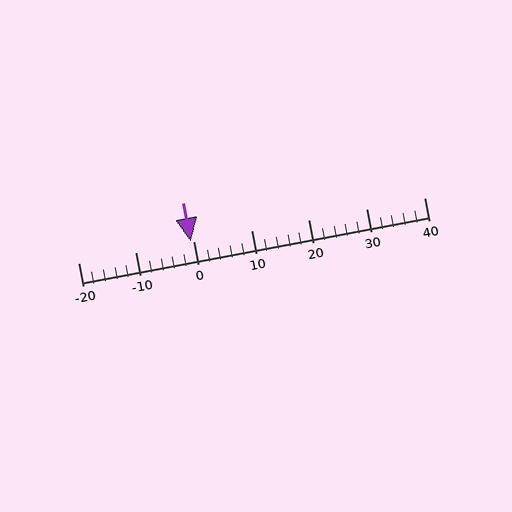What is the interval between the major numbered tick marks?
The major tick marks are spaced 10 units apart.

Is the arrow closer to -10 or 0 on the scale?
The arrow is closer to 0.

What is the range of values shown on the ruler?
The ruler shows values from -20 to 40.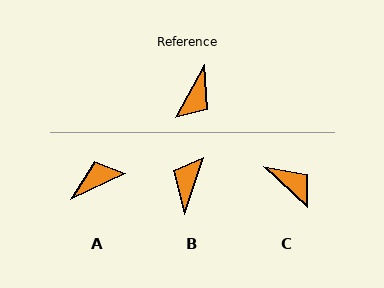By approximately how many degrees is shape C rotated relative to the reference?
Approximately 76 degrees counter-clockwise.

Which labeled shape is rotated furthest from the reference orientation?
B, about 170 degrees away.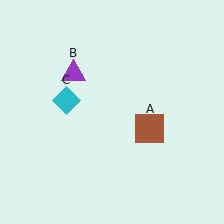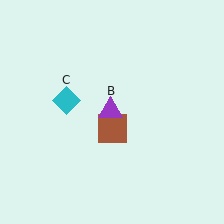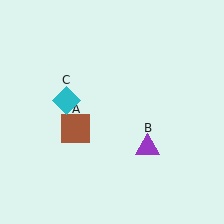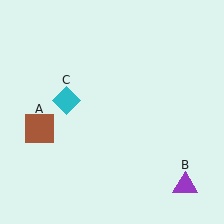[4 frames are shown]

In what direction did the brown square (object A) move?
The brown square (object A) moved left.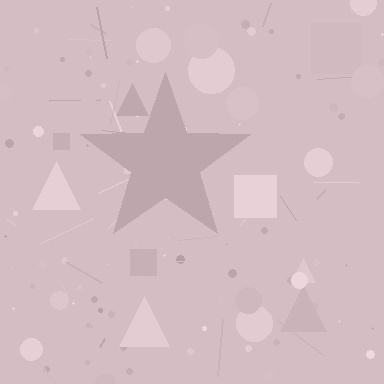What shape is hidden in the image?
A star is hidden in the image.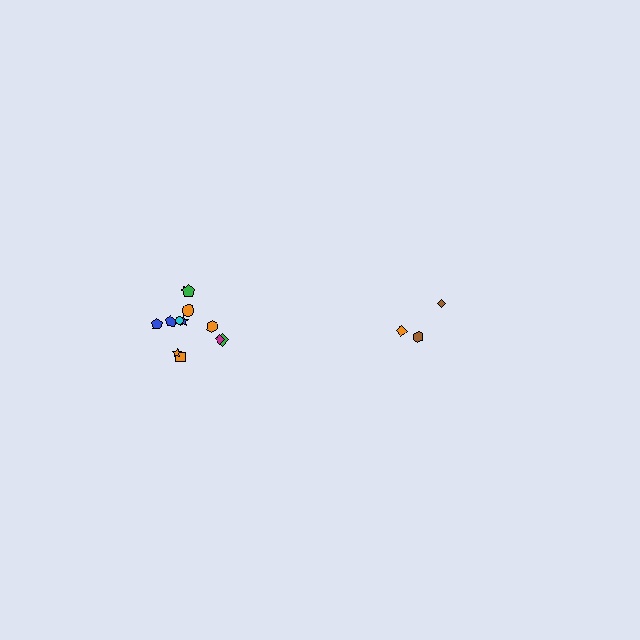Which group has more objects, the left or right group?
The left group.